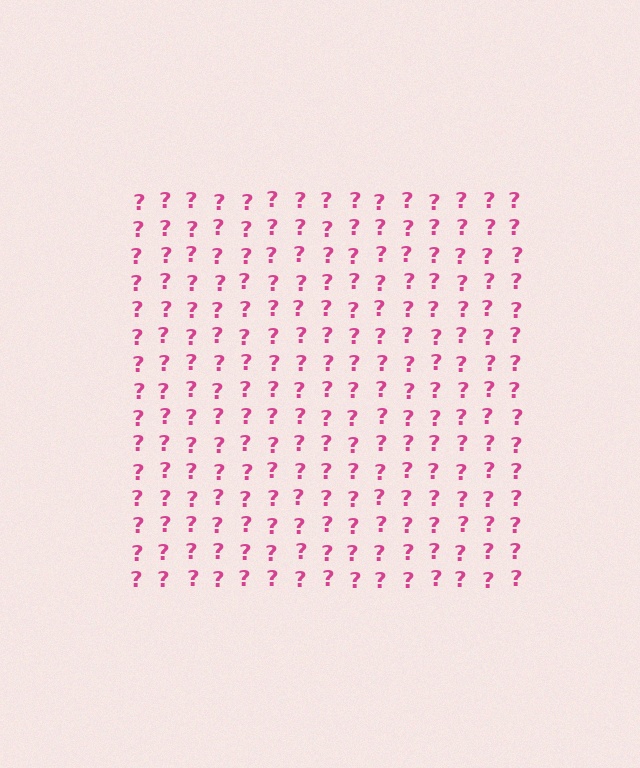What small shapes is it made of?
It is made of small question marks.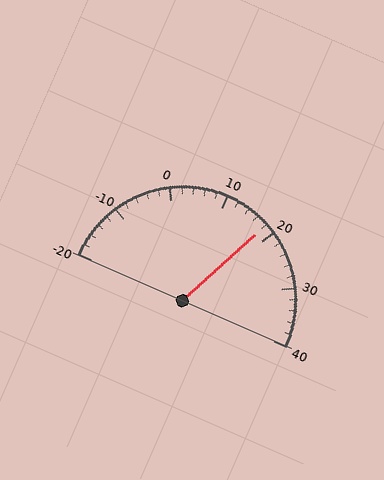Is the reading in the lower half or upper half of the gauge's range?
The reading is in the upper half of the range (-20 to 40).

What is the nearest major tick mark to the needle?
The nearest major tick mark is 20.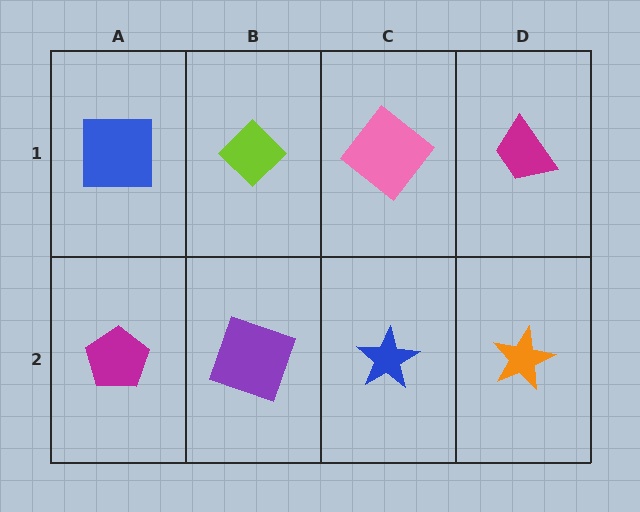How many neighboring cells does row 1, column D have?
2.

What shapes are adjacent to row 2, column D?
A magenta trapezoid (row 1, column D), a blue star (row 2, column C).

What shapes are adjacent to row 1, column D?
An orange star (row 2, column D), a pink diamond (row 1, column C).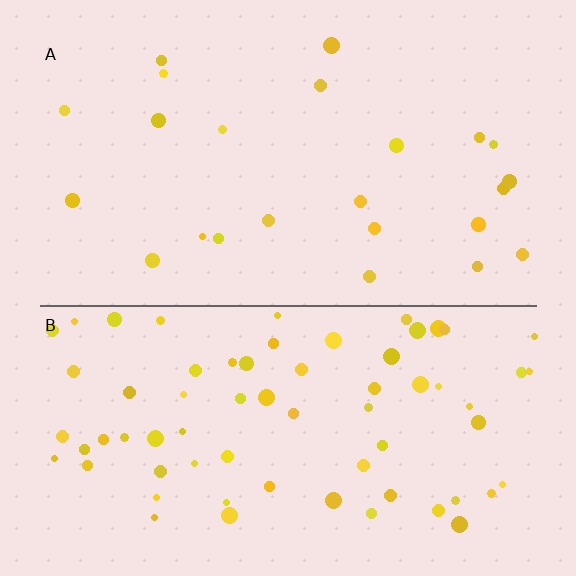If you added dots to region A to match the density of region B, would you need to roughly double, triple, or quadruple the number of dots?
Approximately triple.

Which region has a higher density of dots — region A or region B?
B (the bottom).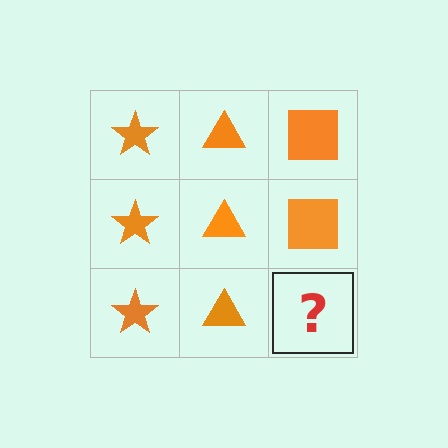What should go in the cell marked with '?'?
The missing cell should contain an orange square.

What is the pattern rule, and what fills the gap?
The rule is that each column has a consistent shape. The gap should be filled with an orange square.